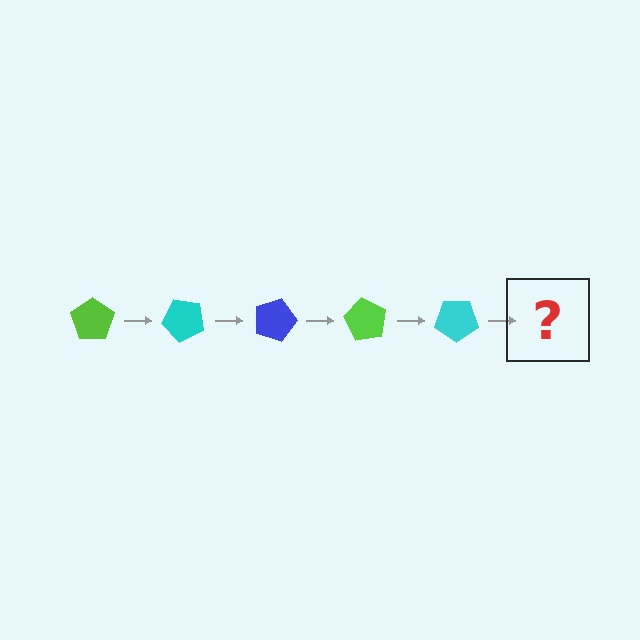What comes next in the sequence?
The next element should be a blue pentagon, rotated 225 degrees from the start.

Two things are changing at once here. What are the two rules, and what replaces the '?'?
The two rules are that it rotates 45 degrees each step and the color cycles through lime, cyan, and blue. The '?' should be a blue pentagon, rotated 225 degrees from the start.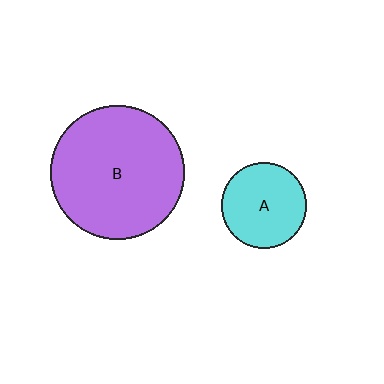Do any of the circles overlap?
No, none of the circles overlap.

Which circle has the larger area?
Circle B (purple).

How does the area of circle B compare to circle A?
Approximately 2.4 times.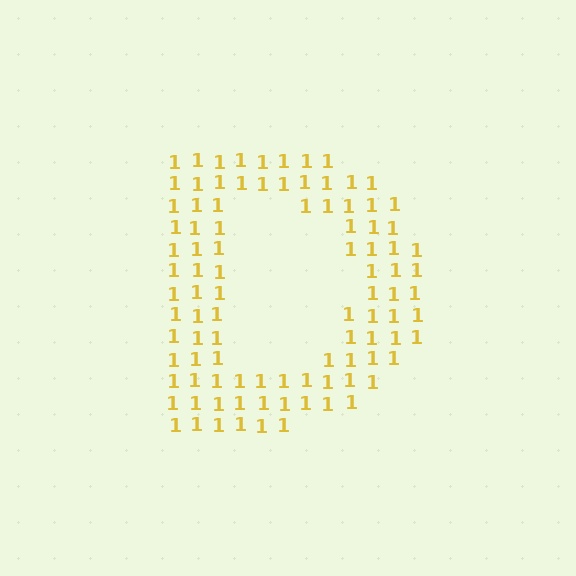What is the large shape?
The large shape is the letter D.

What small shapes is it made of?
It is made of small digit 1's.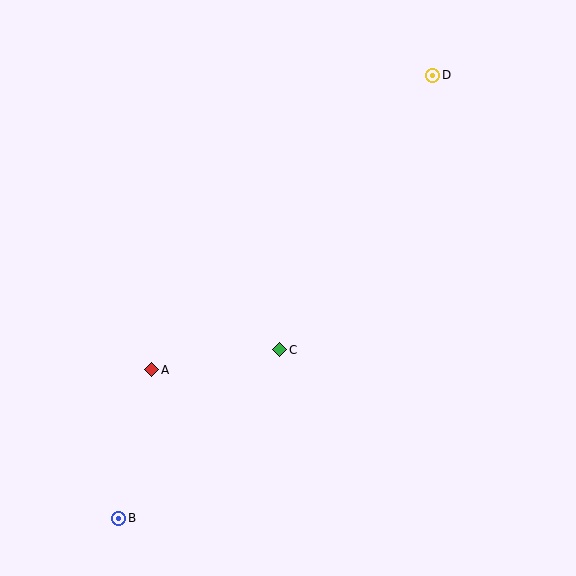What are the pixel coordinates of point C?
Point C is at (280, 350).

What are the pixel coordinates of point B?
Point B is at (119, 518).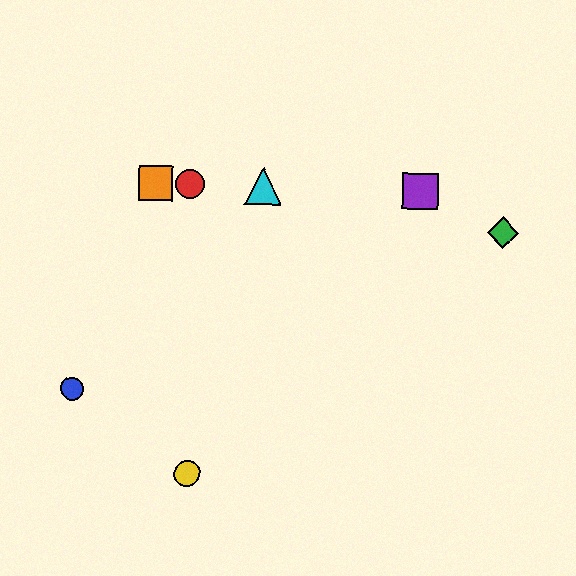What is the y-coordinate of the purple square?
The purple square is at y≈191.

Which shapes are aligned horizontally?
The red circle, the purple square, the orange square, the cyan triangle are aligned horizontally.